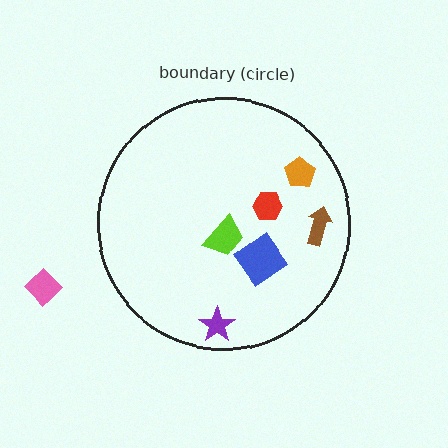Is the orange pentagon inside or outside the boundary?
Inside.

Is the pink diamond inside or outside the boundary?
Outside.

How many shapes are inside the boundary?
6 inside, 1 outside.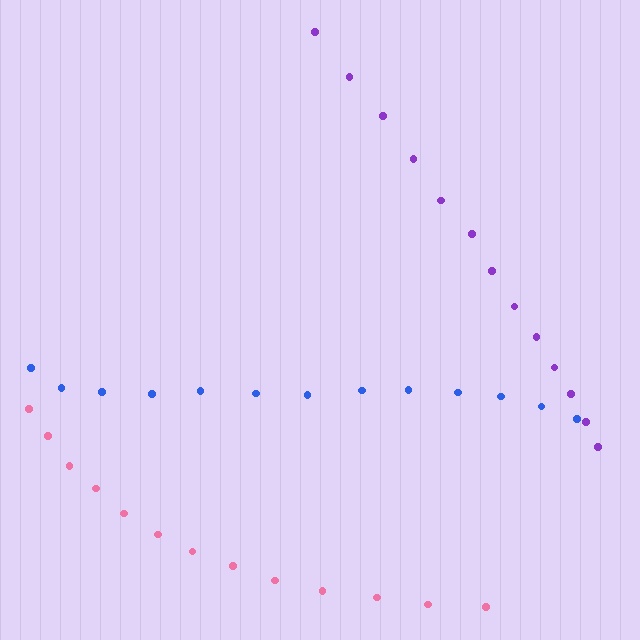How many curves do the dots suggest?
There are 3 distinct paths.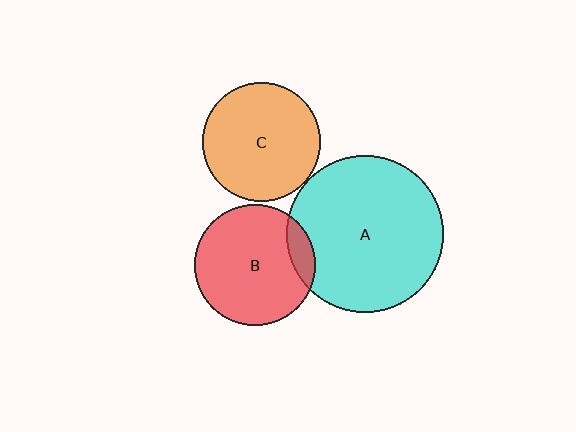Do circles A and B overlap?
Yes.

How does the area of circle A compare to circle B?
Approximately 1.7 times.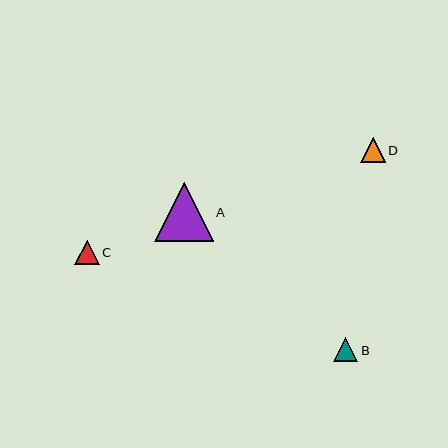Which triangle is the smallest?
Triangle C is the smallest with a size of approximately 24 pixels.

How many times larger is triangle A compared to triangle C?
Triangle A is approximately 2.4 times the size of triangle C.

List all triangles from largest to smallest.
From largest to smallest: A, D, B, C.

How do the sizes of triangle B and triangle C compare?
Triangle B and triangle C are approximately the same size.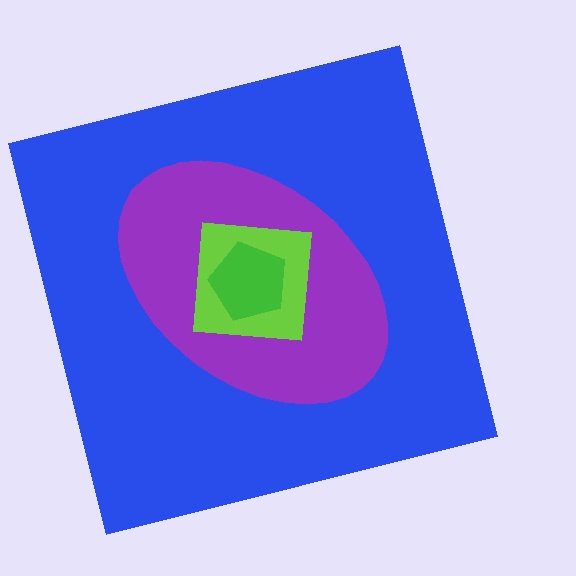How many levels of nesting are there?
4.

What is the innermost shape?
The green pentagon.